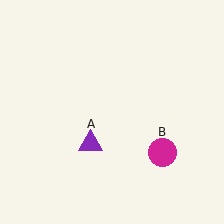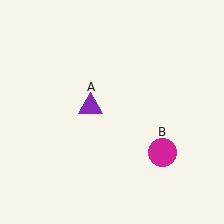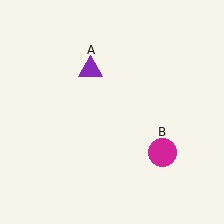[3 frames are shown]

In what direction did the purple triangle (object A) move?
The purple triangle (object A) moved up.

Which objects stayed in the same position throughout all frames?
Magenta circle (object B) remained stationary.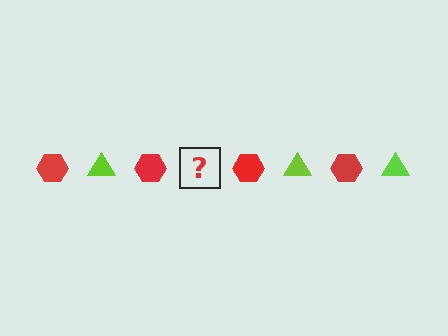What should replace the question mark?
The question mark should be replaced with a lime triangle.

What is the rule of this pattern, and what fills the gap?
The rule is that the pattern alternates between red hexagon and lime triangle. The gap should be filled with a lime triangle.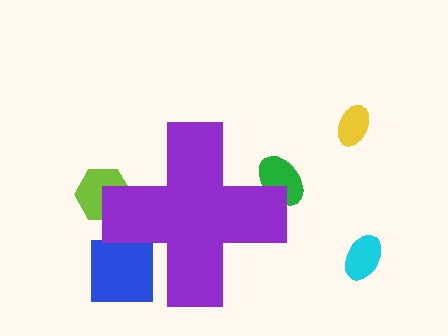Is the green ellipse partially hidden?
Yes, the green ellipse is partially hidden behind the purple cross.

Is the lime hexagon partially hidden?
Yes, the lime hexagon is partially hidden behind the purple cross.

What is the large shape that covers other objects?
A purple cross.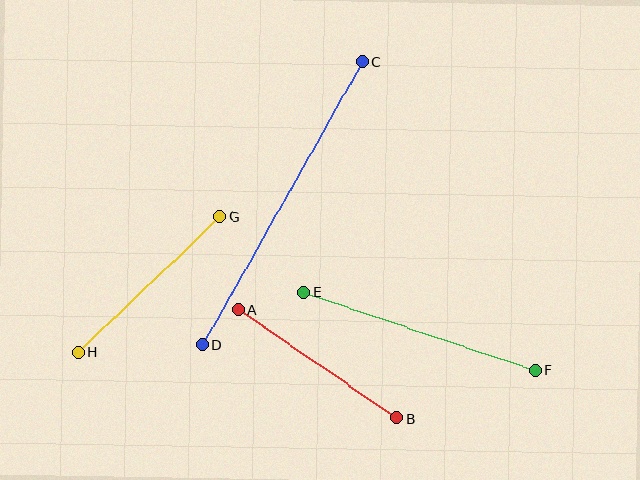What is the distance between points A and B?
The distance is approximately 193 pixels.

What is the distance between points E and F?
The distance is approximately 244 pixels.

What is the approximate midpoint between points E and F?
The midpoint is at approximately (419, 331) pixels.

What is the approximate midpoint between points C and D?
The midpoint is at approximately (282, 203) pixels.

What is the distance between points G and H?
The distance is approximately 196 pixels.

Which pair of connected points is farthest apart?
Points C and D are farthest apart.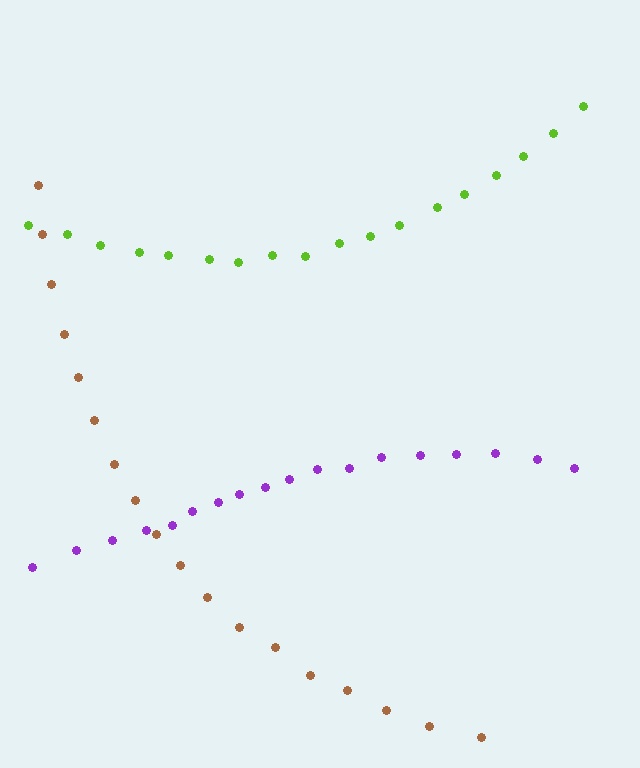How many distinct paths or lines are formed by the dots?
There are 3 distinct paths.